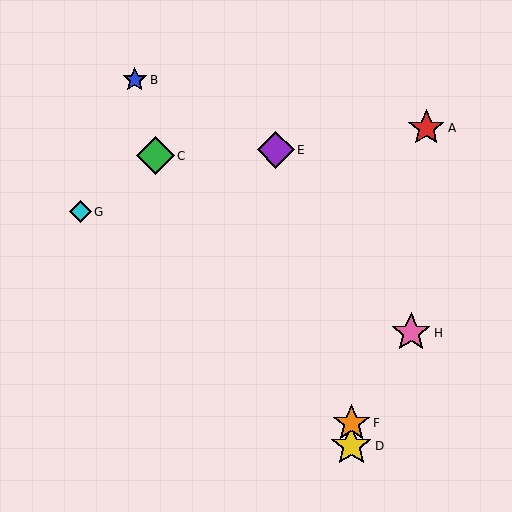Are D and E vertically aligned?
No, D is at x≈351 and E is at x≈276.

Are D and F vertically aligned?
Yes, both are at x≈351.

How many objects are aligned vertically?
2 objects (D, F) are aligned vertically.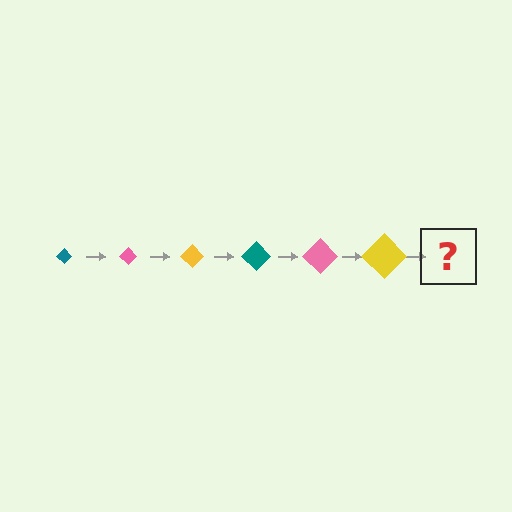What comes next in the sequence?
The next element should be a teal diamond, larger than the previous one.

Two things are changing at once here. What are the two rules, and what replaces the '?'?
The two rules are that the diamond grows larger each step and the color cycles through teal, pink, and yellow. The '?' should be a teal diamond, larger than the previous one.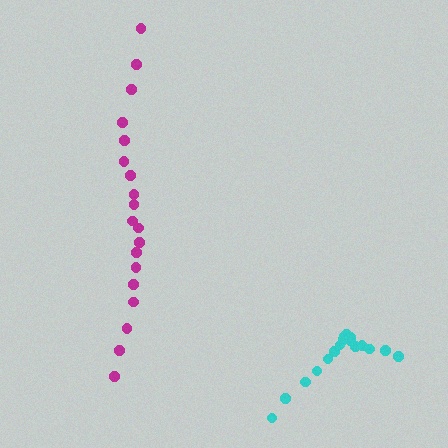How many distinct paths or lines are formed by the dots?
There are 2 distinct paths.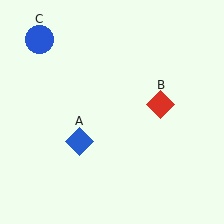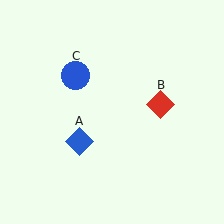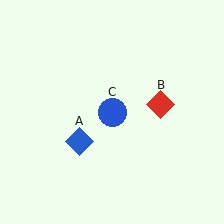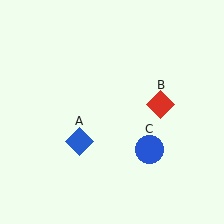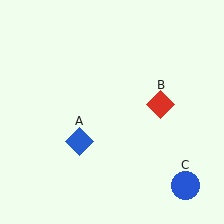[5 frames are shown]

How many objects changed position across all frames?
1 object changed position: blue circle (object C).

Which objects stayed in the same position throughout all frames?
Blue diamond (object A) and red diamond (object B) remained stationary.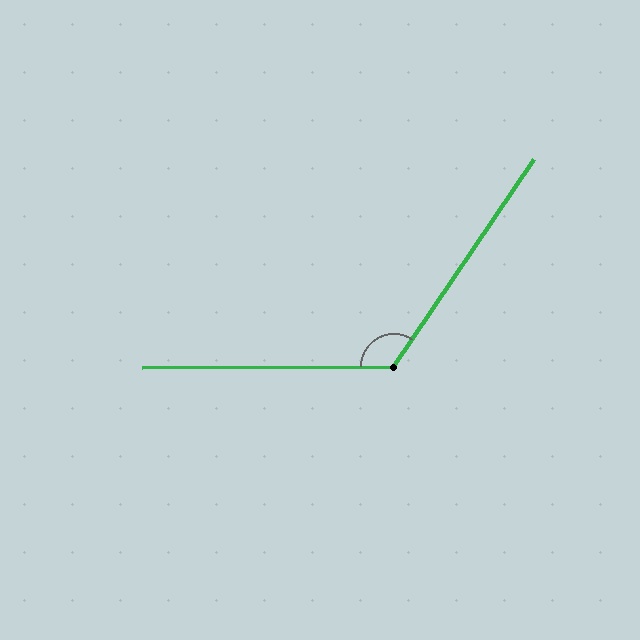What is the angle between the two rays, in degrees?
Approximately 124 degrees.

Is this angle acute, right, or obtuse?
It is obtuse.